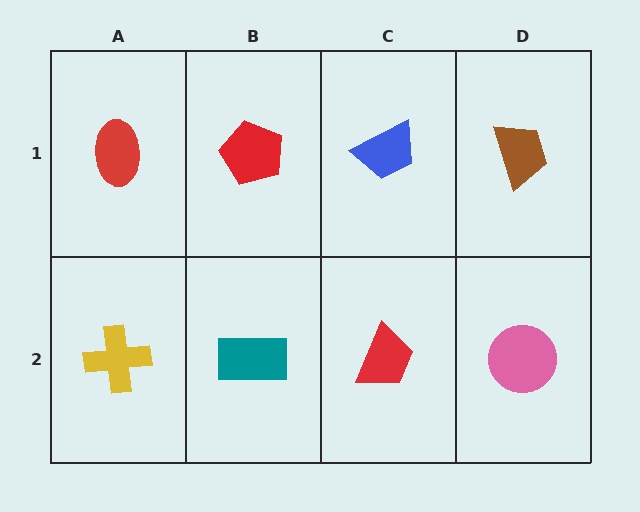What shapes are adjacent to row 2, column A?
A red ellipse (row 1, column A), a teal rectangle (row 2, column B).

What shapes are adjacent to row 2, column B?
A red pentagon (row 1, column B), a yellow cross (row 2, column A), a red trapezoid (row 2, column C).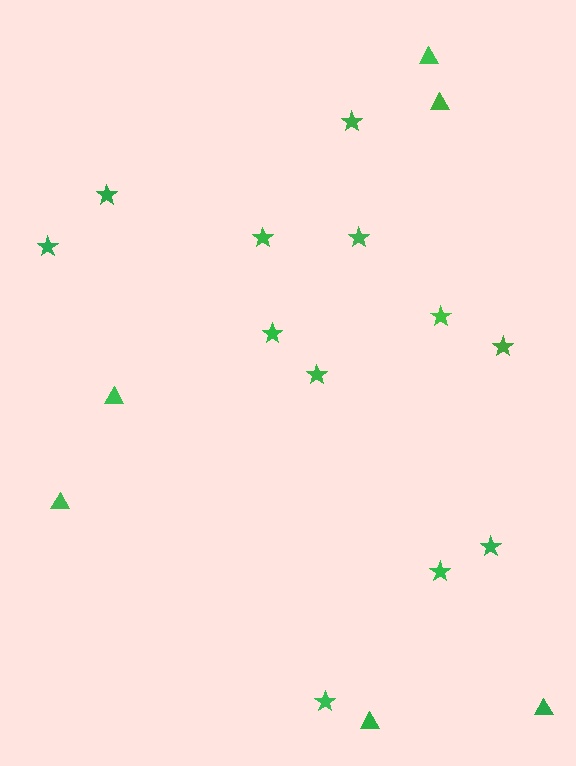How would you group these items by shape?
There are 2 groups: one group of stars (12) and one group of triangles (6).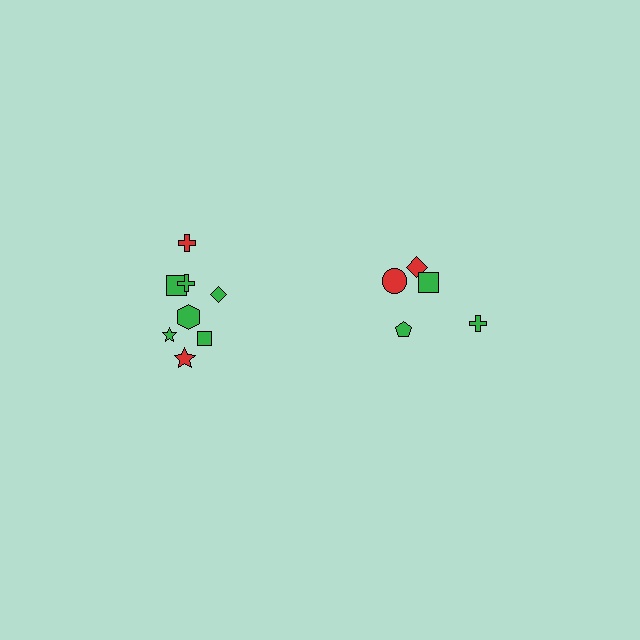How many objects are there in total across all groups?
There are 13 objects.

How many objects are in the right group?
There are 5 objects.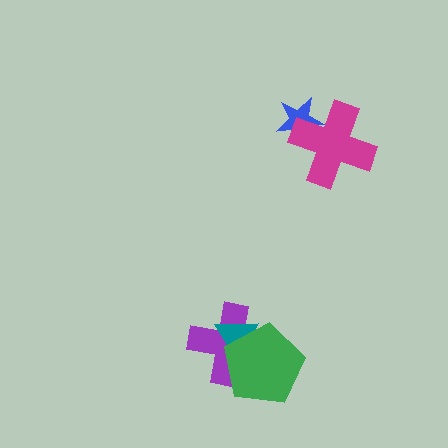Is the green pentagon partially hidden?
No, no other shape covers it.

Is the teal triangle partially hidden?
Yes, it is partially covered by another shape.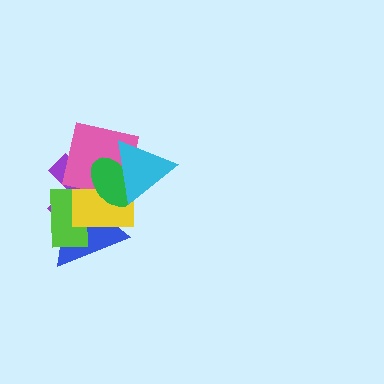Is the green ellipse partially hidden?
Yes, it is partially covered by another shape.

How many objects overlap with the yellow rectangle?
6 objects overlap with the yellow rectangle.